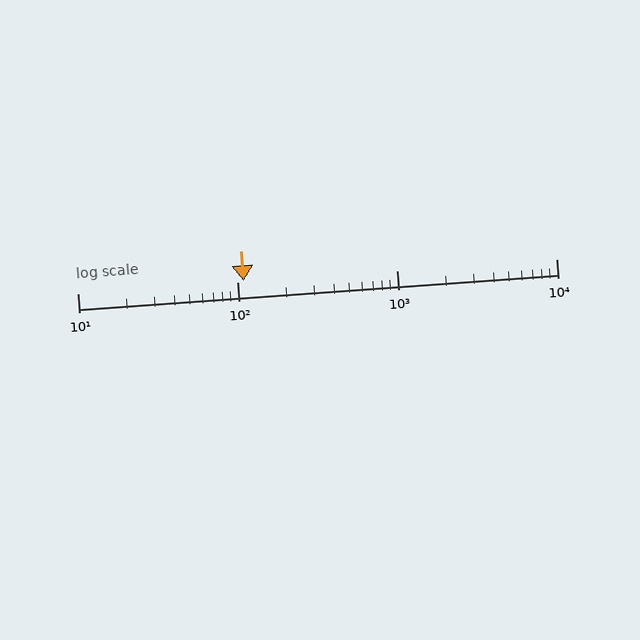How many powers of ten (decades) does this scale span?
The scale spans 3 decades, from 10 to 10000.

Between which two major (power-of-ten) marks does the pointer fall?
The pointer is between 100 and 1000.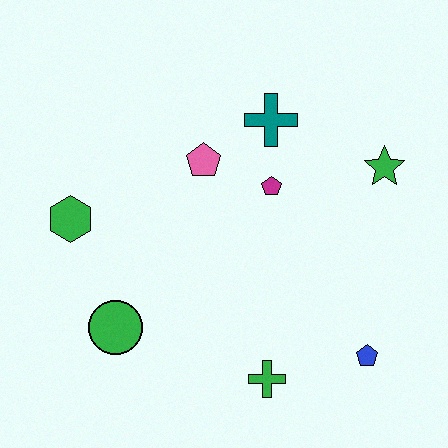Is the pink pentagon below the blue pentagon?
No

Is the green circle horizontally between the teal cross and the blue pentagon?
No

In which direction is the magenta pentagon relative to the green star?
The magenta pentagon is to the left of the green star.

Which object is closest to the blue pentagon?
The green cross is closest to the blue pentagon.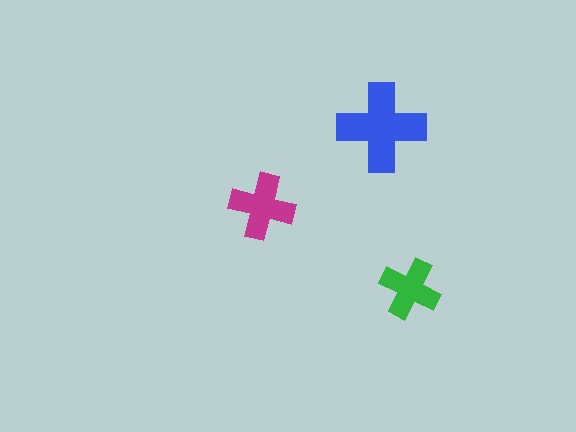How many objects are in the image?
There are 3 objects in the image.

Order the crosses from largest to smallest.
the blue one, the magenta one, the green one.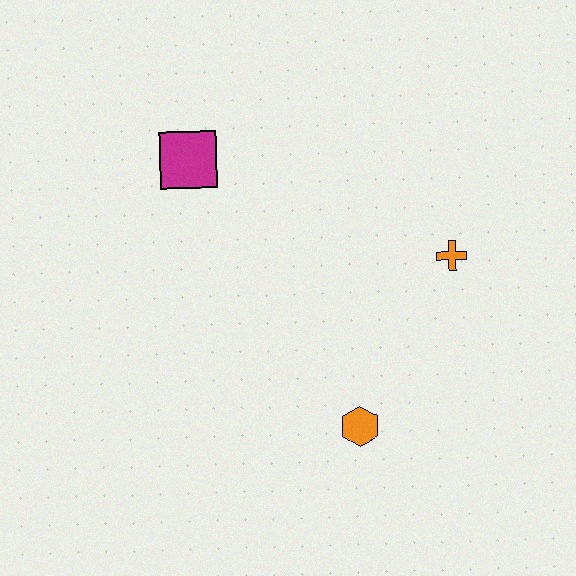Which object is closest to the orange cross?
The orange hexagon is closest to the orange cross.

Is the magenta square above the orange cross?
Yes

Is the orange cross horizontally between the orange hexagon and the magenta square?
No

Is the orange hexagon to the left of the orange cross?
Yes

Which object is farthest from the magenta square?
The orange hexagon is farthest from the magenta square.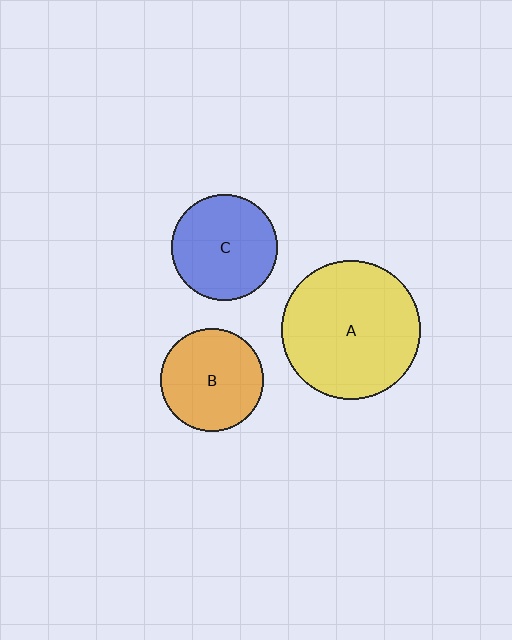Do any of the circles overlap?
No, none of the circles overlap.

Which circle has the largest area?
Circle A (yellow).